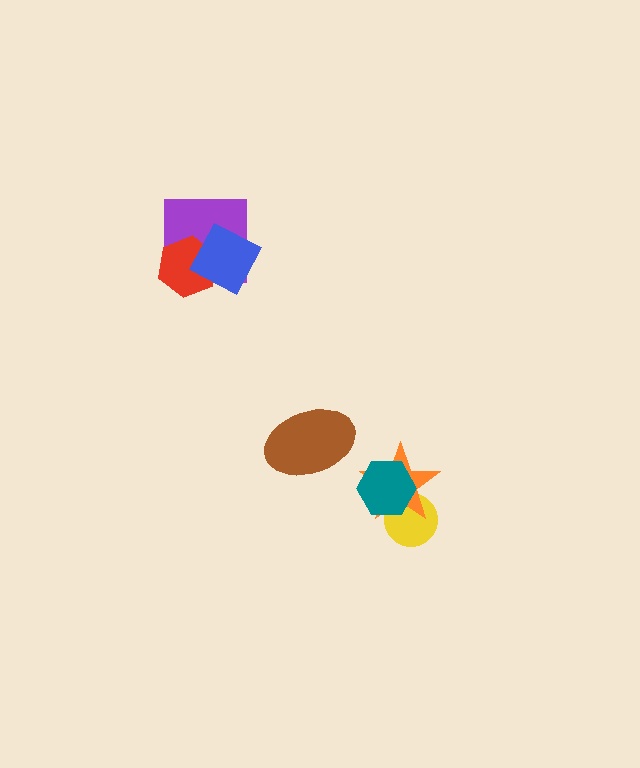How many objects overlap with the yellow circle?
2 objects overlap with the yellow circle.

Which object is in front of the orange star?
The teal hexagon is in front of the orange star.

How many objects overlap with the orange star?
2 objects overlap with the orange star.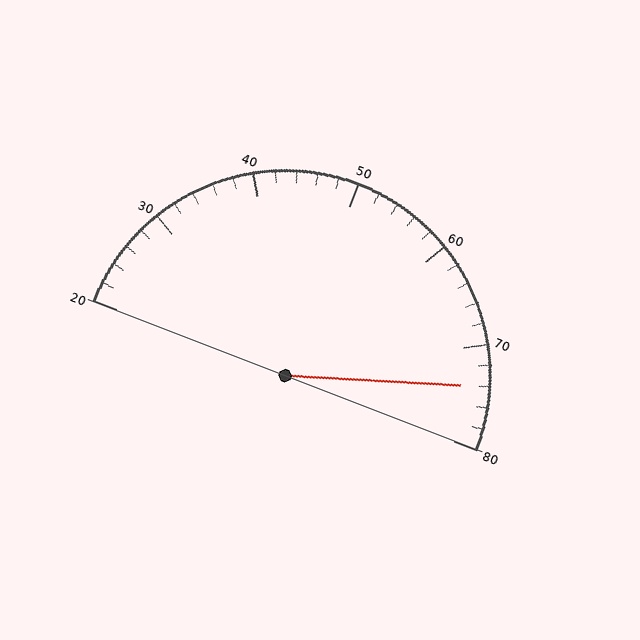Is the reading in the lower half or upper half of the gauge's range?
The reading is in the upper half of the range (20 to 80).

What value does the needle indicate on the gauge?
The needle indicates approximately 74.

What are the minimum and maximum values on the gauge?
The gauge ranges from 20 to 80.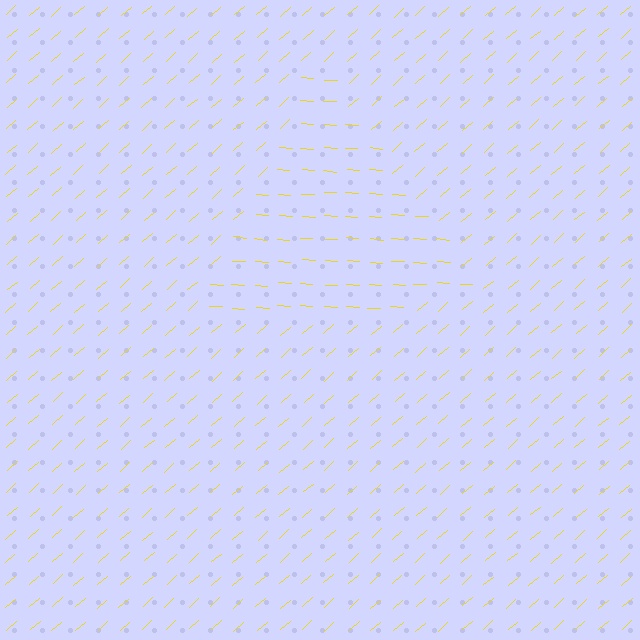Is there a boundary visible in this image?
Yes, there is a texture boundary formed by a change in line orientation.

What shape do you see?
I see a triangle.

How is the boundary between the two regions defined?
The boundary is defined purely by a change in line orientation (approximately 45 degrees difference). All lines are the same color and thickness.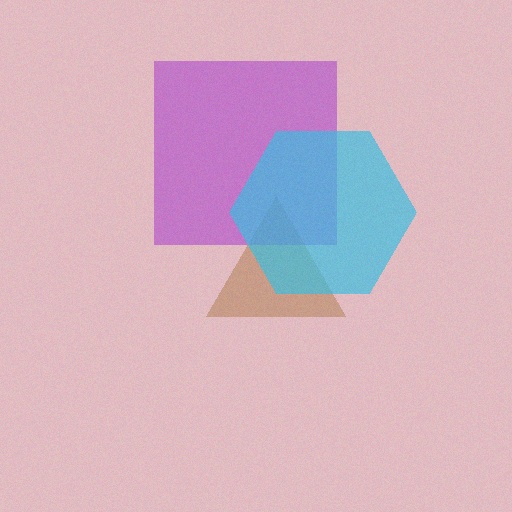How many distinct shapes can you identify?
There are 3 distinct shapes: a brown triangle, a purple square, a cyan hexagon.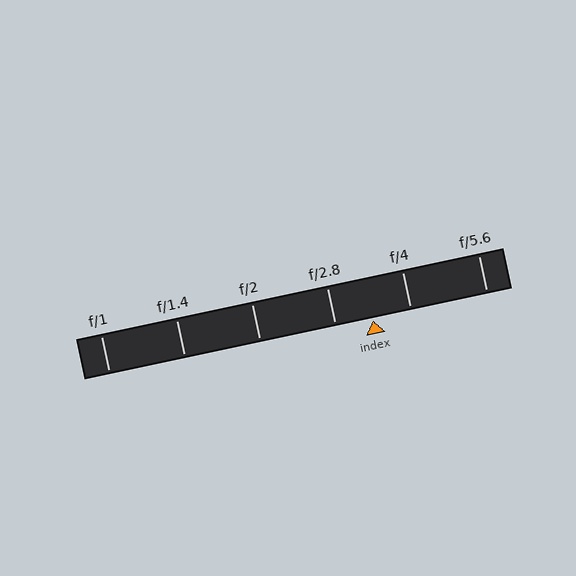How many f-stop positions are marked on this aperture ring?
There are 6 f-stop positions marked.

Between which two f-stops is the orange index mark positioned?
The index mark is between f/2.8 and f/4.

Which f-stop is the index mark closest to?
The index mark is closest to f/2.8.